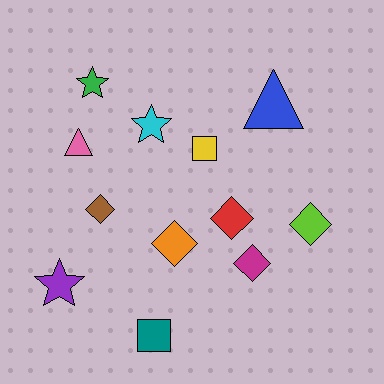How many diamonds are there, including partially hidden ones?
There are 5 diamonds.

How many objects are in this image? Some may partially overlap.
There are 12 objects.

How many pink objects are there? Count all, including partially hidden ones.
There is 1 pink object.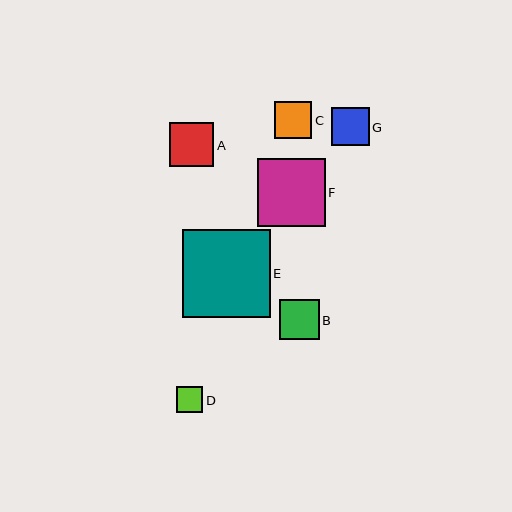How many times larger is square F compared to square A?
Square F is approximately 1.5 times the size of square A.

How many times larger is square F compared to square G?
Square F is approximately 1.8 times the size of square G.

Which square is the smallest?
Square D is the smallest with a size of approximately 26 pixels.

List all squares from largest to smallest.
From largest to smallest: E, F, A, B, G, C, D.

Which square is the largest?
Square E is the largest with a size of approximately 88 pixels.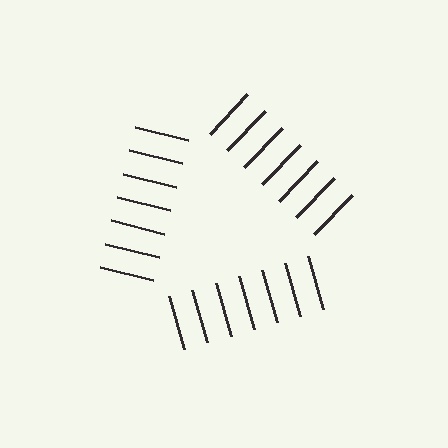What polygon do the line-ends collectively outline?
An illusory triangle — the line segments terminate on its edges but no continuous stroke is drawn.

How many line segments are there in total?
21 — 7 along each of the 3 edges.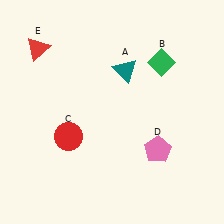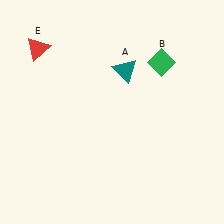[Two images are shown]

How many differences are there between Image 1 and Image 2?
There are 2 differences between the two images.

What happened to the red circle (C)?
The red circle (C) was removed in Image 2. It was in the bottom-left area of Image 1.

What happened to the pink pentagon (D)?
The pink pentagon (D) was removed in Image 2. It was in the bottom-right area of Image 1.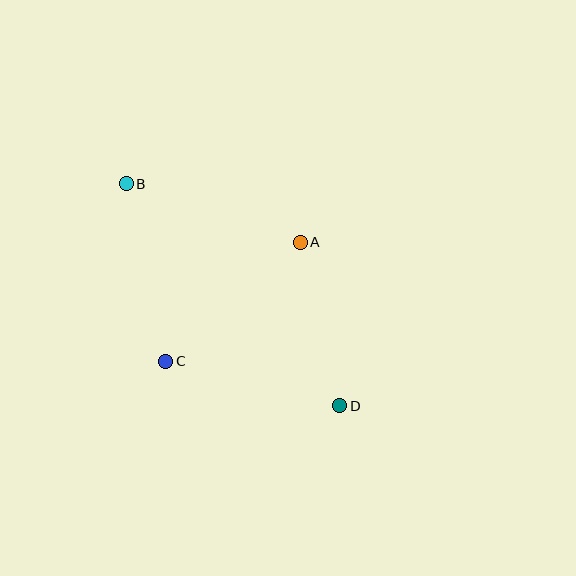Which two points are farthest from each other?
Points B and D are farthest from each other.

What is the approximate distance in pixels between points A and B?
The distance between A and B is approximately 184 pixels.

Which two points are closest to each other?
Points A and D are closest to each other.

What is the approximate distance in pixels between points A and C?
The distance between A and C is approximately 180 pixels.